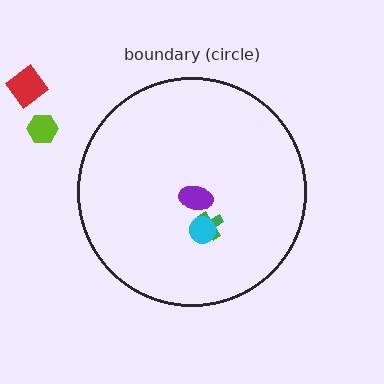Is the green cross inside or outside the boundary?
Inside.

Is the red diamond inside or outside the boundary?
Outside.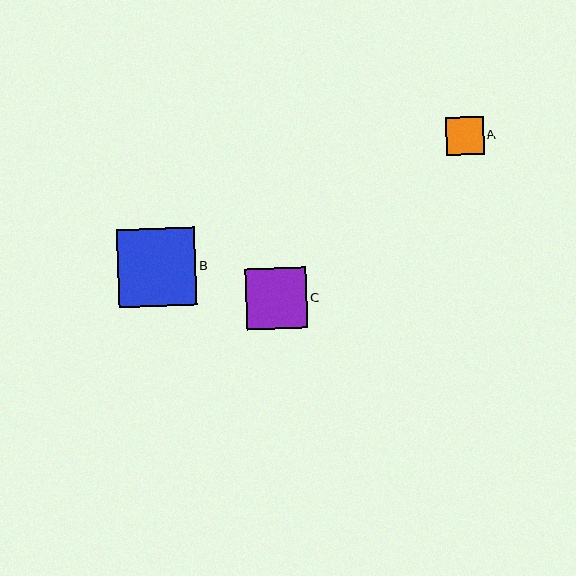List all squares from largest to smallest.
From largest to smallest: B, C, A.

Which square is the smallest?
Square A is the smallest with a size of approximately 38 pixels.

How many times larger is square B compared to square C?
Square B is approximately 1.3 times the size of square C.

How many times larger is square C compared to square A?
Square C is approximately 1.6 times the size of square A.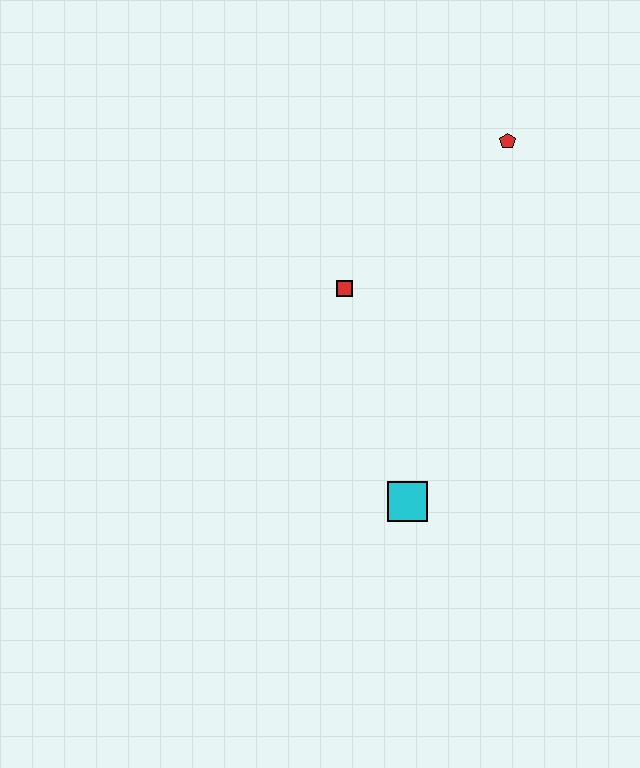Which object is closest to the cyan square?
The red square is closest to the cyan square.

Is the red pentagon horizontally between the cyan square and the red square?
No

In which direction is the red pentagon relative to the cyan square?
The red pentagon is above the cyan square.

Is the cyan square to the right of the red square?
Yes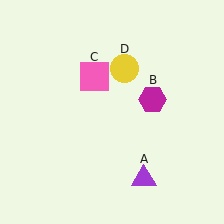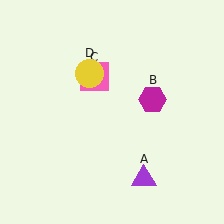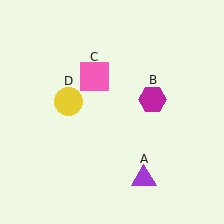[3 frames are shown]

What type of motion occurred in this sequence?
The yellow circle (object D) rotated counterclockwise around the center of the scene.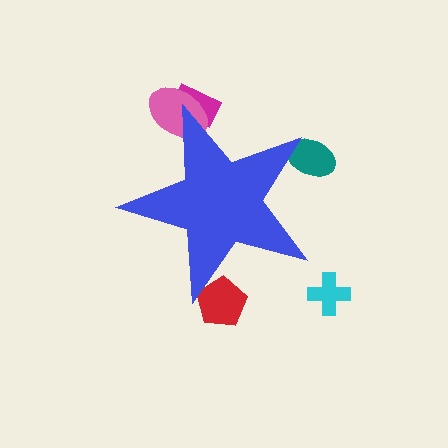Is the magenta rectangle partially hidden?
Yes, the magenta rectangle is partially hidden behind the blue star.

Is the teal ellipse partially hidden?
Yes, the teal ellipse is partially hidden behind the blue star.